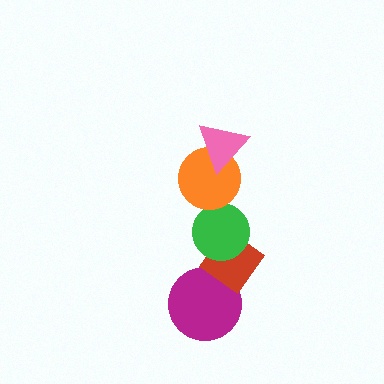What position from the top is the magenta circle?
The magenta circle is 5th from the top.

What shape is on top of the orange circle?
The pink triangle is on top of the orange circle.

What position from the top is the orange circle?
The orange circle is 2nd from the top.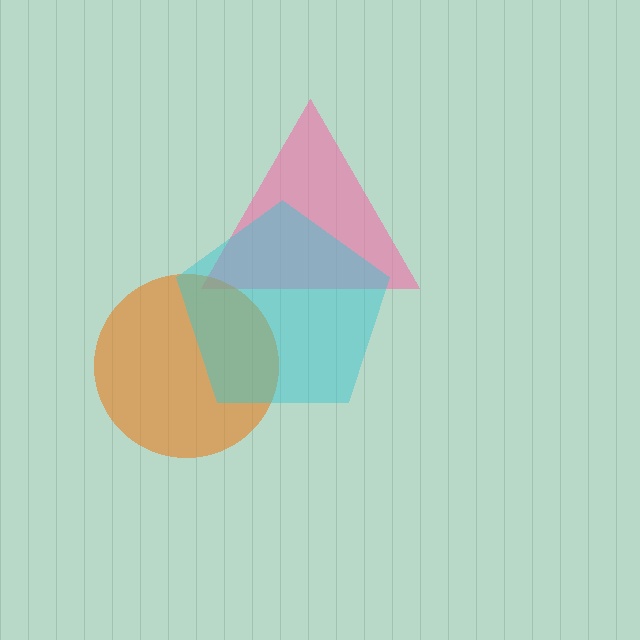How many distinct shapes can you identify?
There are 3 distinct shapes: a pink triangle, an orange circle, a cyan pentagon.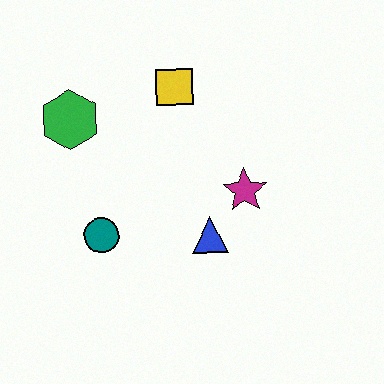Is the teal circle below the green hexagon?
Yes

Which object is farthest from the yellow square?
The teal circle is farthest from the yellow square.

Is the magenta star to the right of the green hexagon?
Yes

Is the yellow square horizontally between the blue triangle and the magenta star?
No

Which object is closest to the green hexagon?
The yellow square is closest to the green hexagon.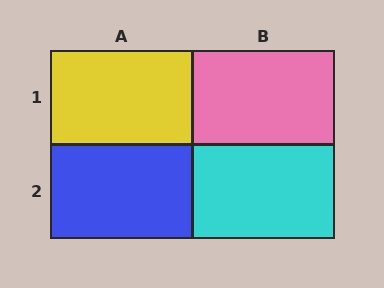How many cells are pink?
1 cell is pink.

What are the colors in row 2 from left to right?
Blue, cyan.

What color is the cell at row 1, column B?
Pink.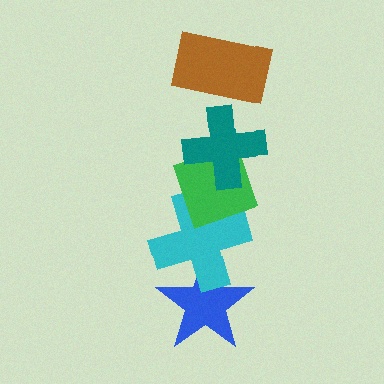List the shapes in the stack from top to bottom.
From top to bottom: the brown rectangle, the teal cross, the green diamond, the cyan cross, the blue star.